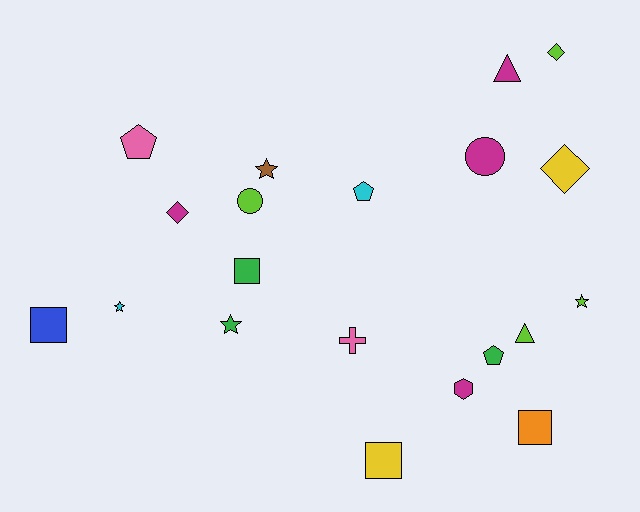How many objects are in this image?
There are 20 objects.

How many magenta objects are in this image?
There are 4 magenta objects.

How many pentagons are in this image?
There are 3 pentagons.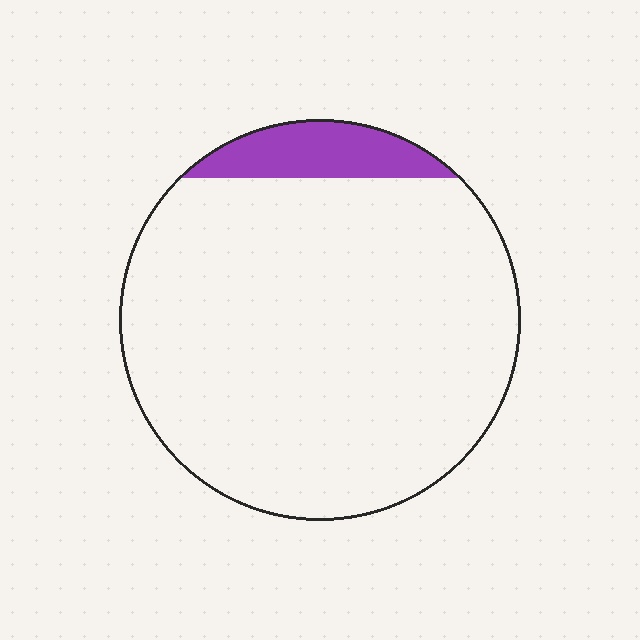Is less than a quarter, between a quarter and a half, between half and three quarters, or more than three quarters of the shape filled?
Less than a quarter.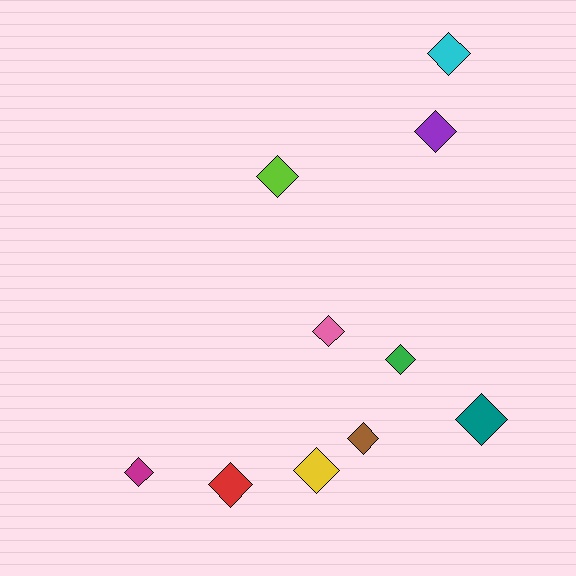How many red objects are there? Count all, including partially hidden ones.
There is 1 red object.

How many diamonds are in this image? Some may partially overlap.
There are 10 diamonds.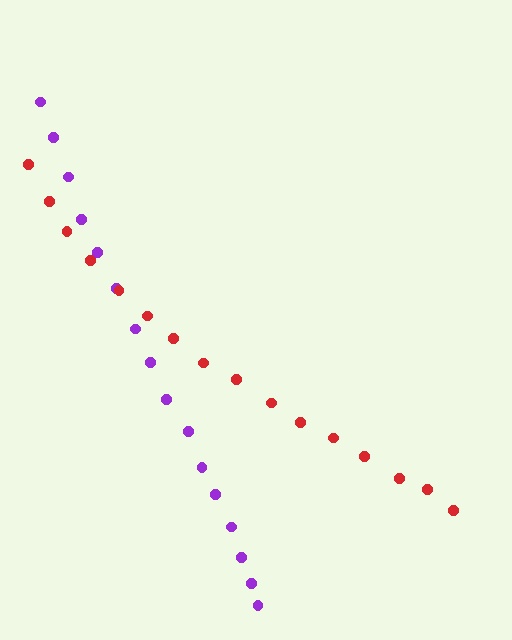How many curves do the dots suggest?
There are 2 distinct paths.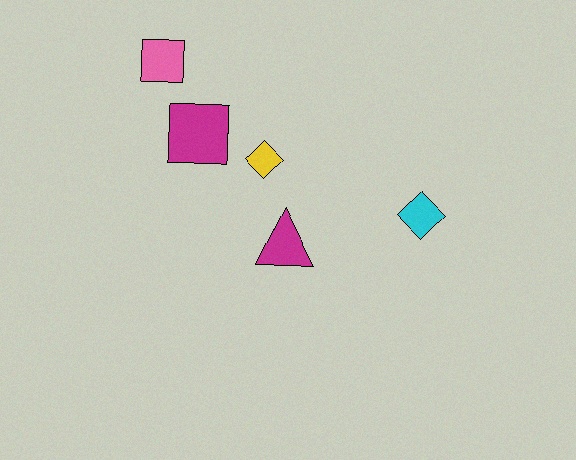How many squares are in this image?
There are 2 squares.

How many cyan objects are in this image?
There is 1 cyan object.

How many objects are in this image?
There are 5 objects.